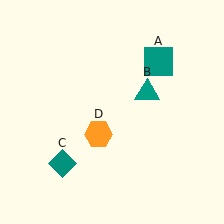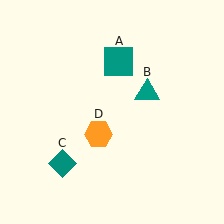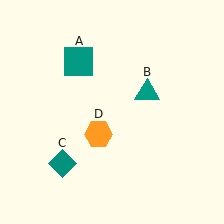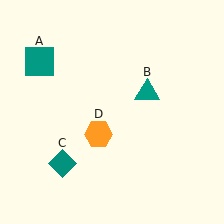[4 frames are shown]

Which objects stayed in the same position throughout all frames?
Teal triangle (object B) and teal diamond (object C) and orange hexagon (object D) remained stationary.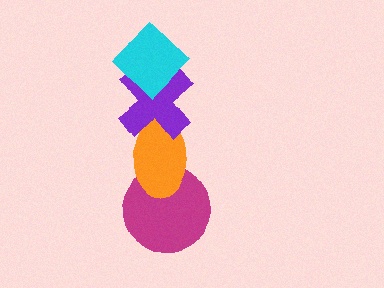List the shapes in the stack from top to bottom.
From top to bottom: the cyan diamond, the purple cross, the orange ellipse, the magenta circle.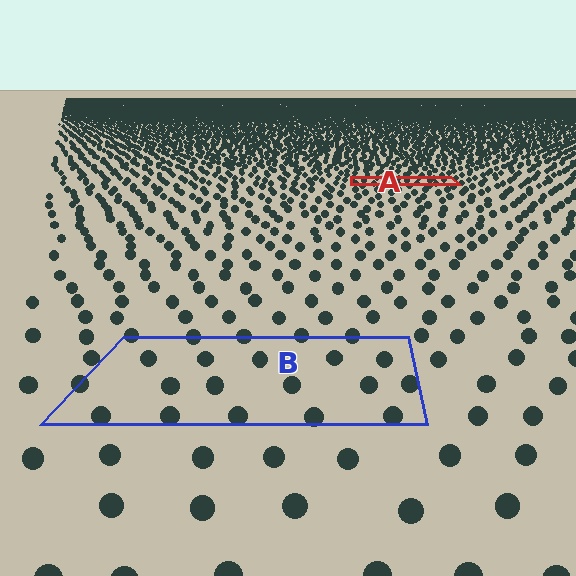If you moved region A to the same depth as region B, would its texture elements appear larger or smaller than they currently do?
They would appear larger. At a closer depth, the same texture elements are projected at a bigger on-screen size.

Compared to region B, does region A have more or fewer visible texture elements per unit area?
Region A has more texture elements per unit area — they are packed more densely because it is farther away.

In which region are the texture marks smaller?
The texture marks are smaller in region A, because it is farther away.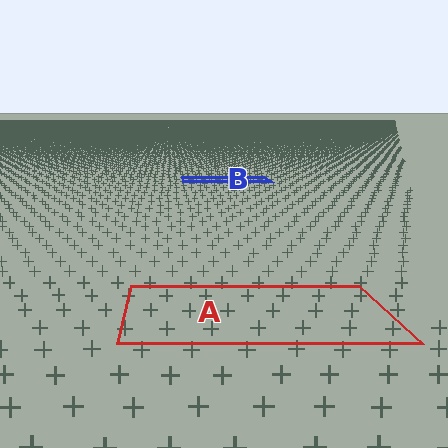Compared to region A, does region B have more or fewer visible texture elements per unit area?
Region B has more texture elements per unit area — they are packed more densely because it is farther away.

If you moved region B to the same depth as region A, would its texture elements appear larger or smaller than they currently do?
They would appear larger. At a closer depth, the same texture elements are projected at a bigger on-screen size.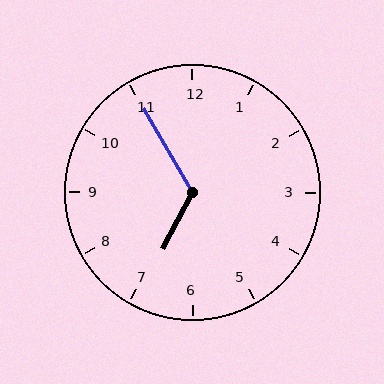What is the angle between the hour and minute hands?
Approximately 122 degrees.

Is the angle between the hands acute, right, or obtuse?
It is obtuse.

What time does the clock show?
6:55.